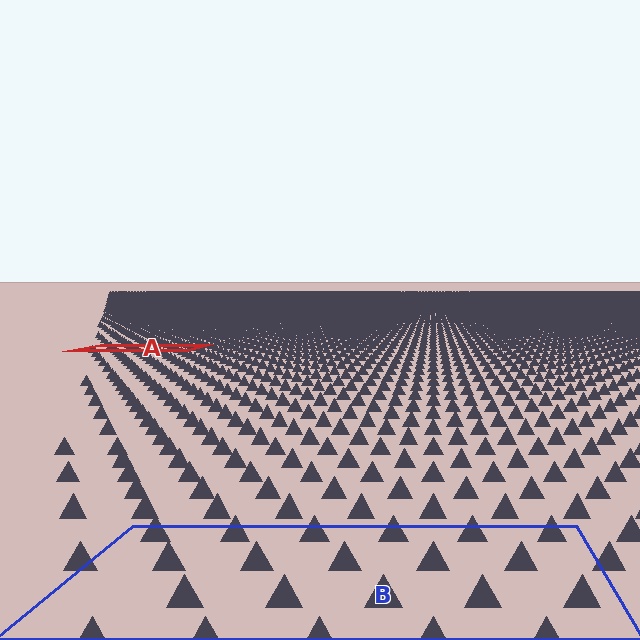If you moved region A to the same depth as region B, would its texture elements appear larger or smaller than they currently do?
They would appear larger. At a closer depth, the same texture elements are projected at a bigger on-screen size.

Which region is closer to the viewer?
Region B is closer. The texture elements there are larger and more spread out.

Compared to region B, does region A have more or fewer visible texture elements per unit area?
Region A has more texture elements per unit area — they are packed more densely because it is farther away.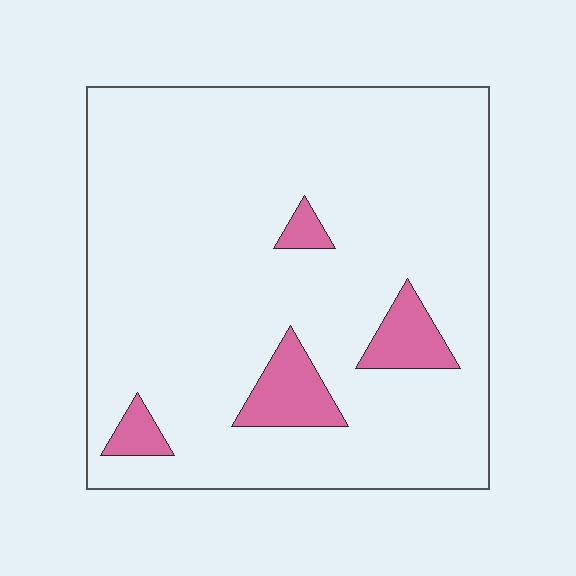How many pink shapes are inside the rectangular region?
4.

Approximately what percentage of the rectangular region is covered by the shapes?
Approximately 10%.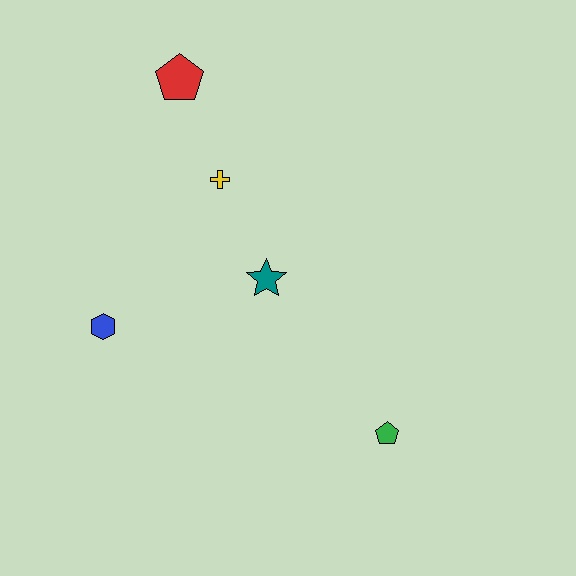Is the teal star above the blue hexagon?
Yes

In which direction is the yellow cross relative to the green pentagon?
The yellow cross is above the green pentagon.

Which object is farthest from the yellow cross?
The green pentagon is farthest from the yellow cross.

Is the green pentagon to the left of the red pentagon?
No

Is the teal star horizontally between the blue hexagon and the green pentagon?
Yes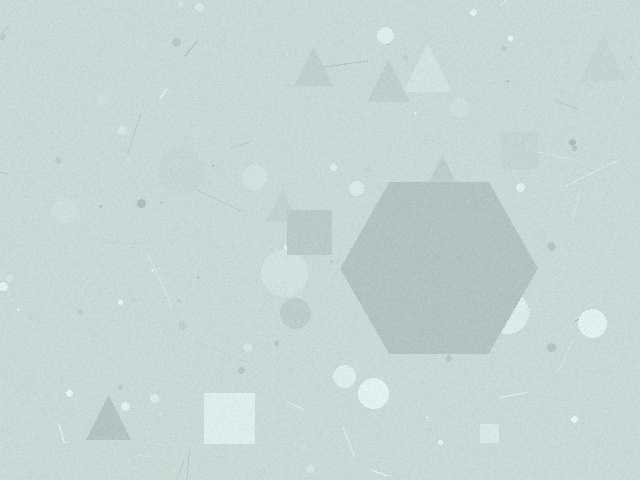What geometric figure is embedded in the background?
A hexagon is embedded in the background.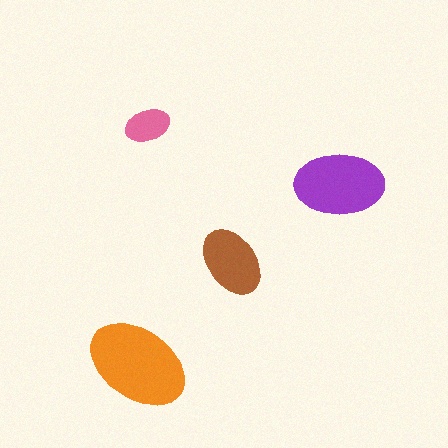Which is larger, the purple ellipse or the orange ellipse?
The orange one.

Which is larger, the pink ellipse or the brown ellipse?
The brown one.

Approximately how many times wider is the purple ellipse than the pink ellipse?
About 2 times wider.